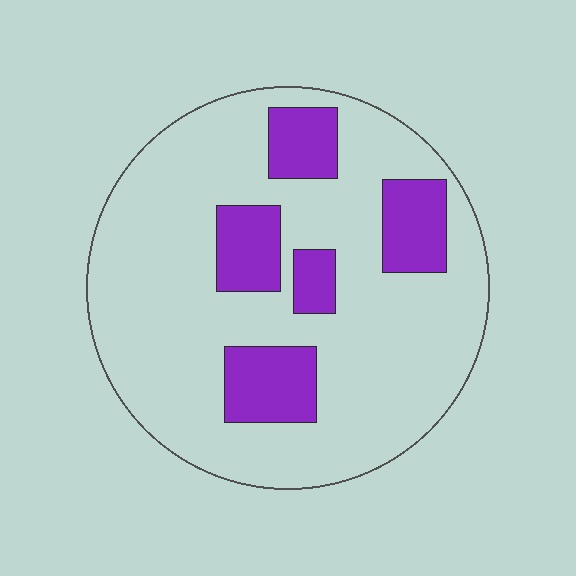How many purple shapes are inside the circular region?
5.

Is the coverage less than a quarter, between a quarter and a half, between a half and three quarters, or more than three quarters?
Less than a quarter.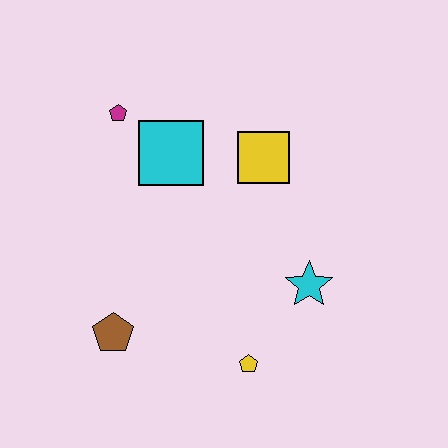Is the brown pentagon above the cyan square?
No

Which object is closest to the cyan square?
The magenta pentagon is closest to the cyan square.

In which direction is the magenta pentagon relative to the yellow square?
The magenta pentagon is to the left of the yellow square.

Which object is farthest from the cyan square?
The yellow pentagon is farthest from the cyan square.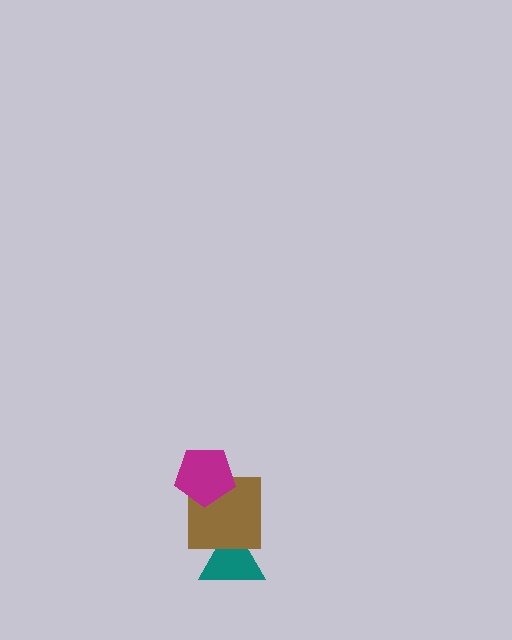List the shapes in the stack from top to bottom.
From top to bottom: the magenta pentagon, the brown square, the teal triangle.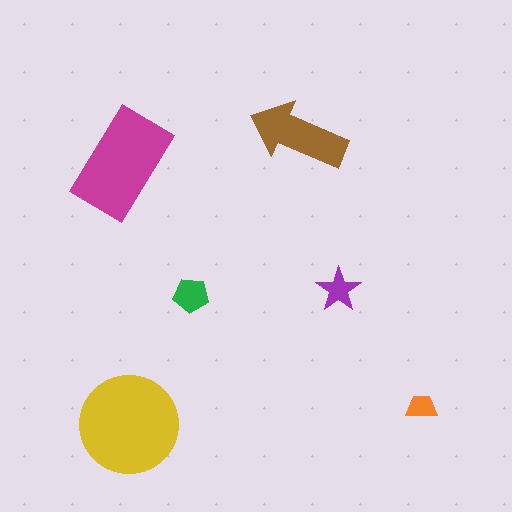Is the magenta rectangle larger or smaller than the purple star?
Larger.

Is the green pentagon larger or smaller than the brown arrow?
Smaller.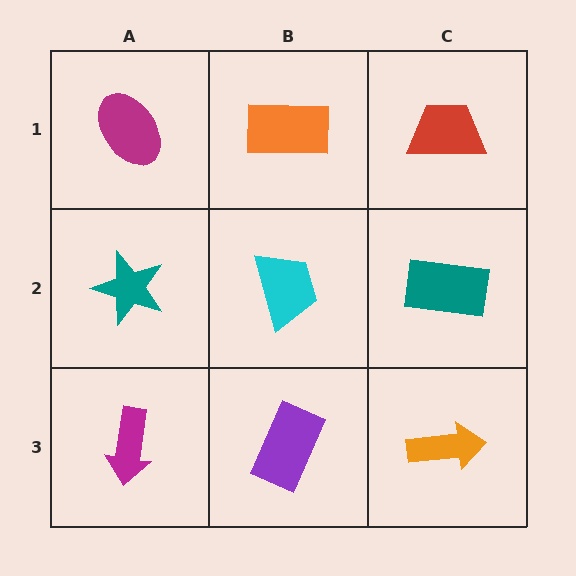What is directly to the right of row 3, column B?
An orange arrow.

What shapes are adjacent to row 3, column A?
A teal star (row 2, column A), a purple rectangle (row 3, column B).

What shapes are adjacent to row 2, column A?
A magenta ellipse (row 1, column A), a magenta arrow (row 3, column A), a cyan trapezoid (row 2, column B).